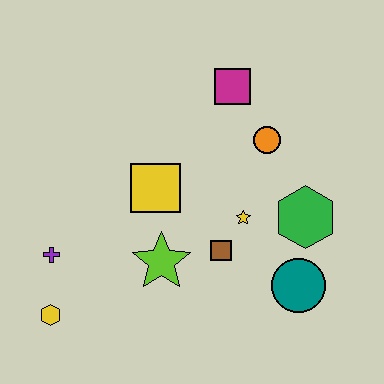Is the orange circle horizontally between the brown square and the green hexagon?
Yes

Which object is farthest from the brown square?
The yellow hexagon is farthest from the brown square.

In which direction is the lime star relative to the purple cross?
The lime star is to the right of the purple cross.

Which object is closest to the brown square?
The yellow star is closest to the brown square.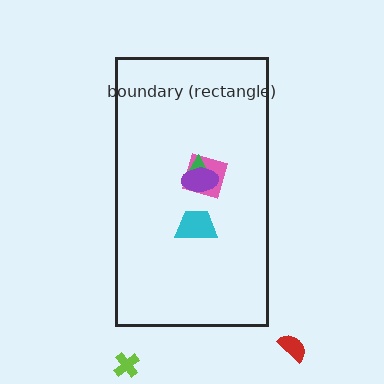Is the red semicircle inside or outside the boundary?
Outside.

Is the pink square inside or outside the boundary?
Inside.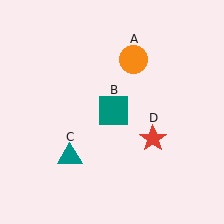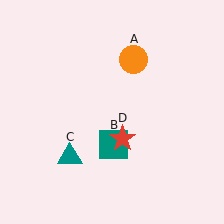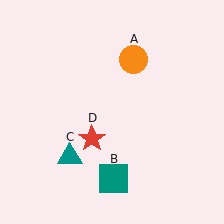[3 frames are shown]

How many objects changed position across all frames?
2 objects changed position: teal square (object B), red star (object D).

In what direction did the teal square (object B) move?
The teal square (object B) moved down.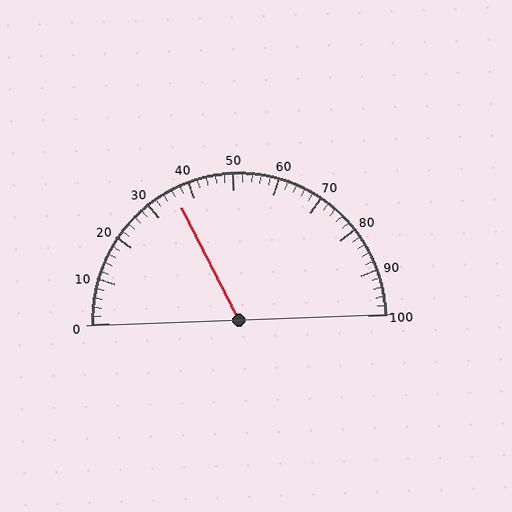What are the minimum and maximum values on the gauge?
The gauge ranges from 0 to 100.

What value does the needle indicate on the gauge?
The needle indicates approximately 36.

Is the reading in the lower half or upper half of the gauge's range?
The reading is in the lower half of the range (0 to 100).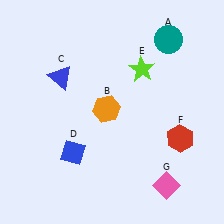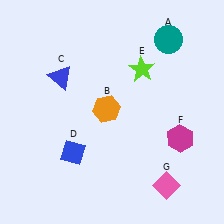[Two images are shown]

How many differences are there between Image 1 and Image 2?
There is 1 difference between the two images.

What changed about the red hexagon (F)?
In Image 1, F is red. In Image 2, it changed to magenta.